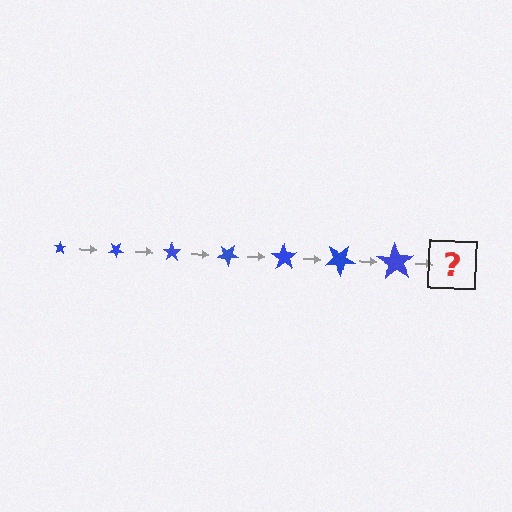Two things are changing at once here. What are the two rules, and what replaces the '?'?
The two rules are that the star grows larger each step and it rotates 35 degrees each step. The '?' should be a star, larger than the previous one and rotated 245 degrees from the start.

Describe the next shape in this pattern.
It should be a star, larger than the previous one and rotated 245 degrees from the start.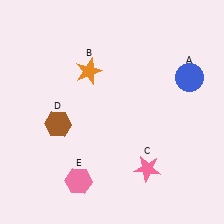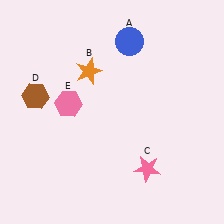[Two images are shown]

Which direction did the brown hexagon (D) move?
The brown hexagon (D) moved up.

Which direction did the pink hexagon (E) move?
The pink hexagon (E) moved up.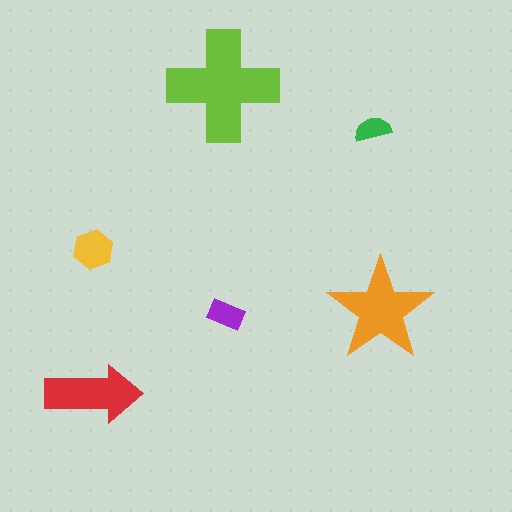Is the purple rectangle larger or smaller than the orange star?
Smaller.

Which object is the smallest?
The green semicircle.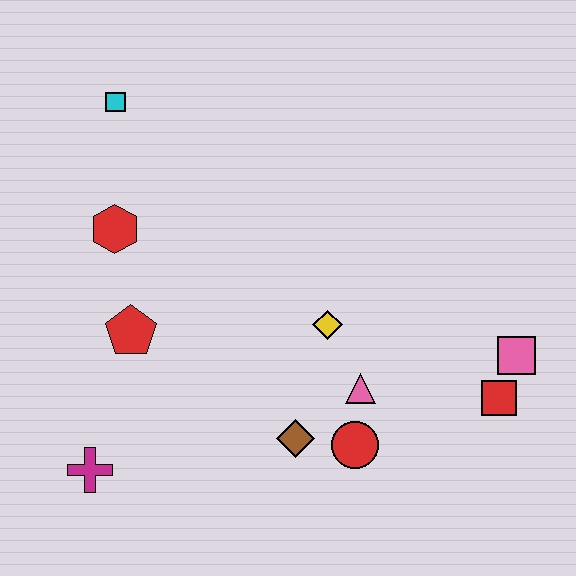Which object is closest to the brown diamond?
The red circle is closest to the brown diamond.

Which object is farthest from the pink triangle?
The cyan square is farthest from the pink triangle.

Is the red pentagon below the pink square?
No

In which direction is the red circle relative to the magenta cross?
The red circle is to the right of the magenta cross.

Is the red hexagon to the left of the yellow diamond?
Yes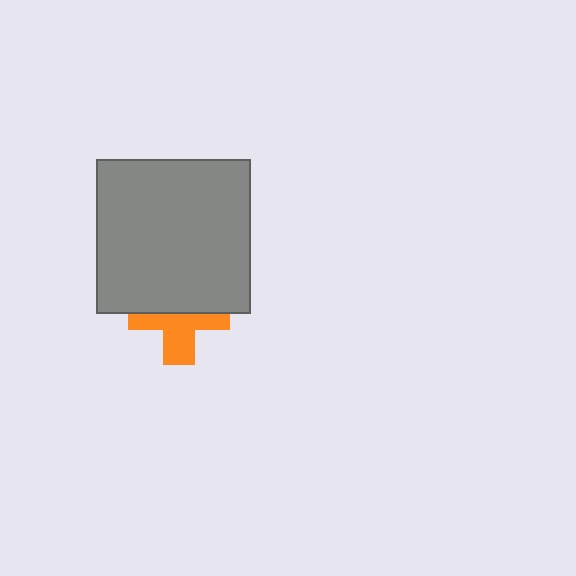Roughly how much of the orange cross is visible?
About half of it is visible (roughly 52%).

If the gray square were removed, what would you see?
You would see the complete orange cross.